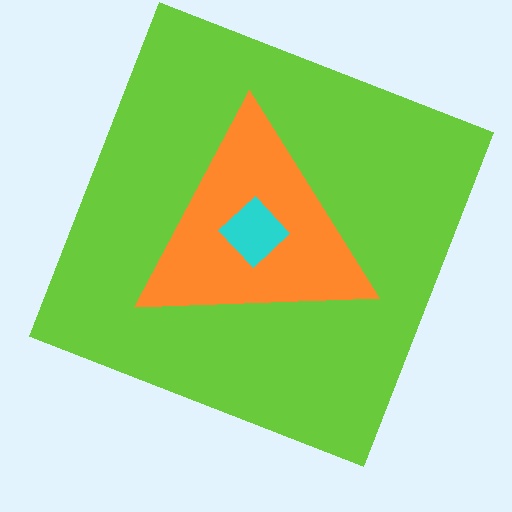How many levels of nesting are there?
3.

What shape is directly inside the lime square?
The orange triangle.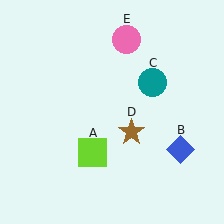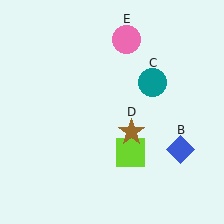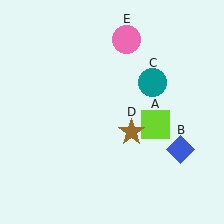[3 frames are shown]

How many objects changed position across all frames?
1 object changed position: lime square (object A).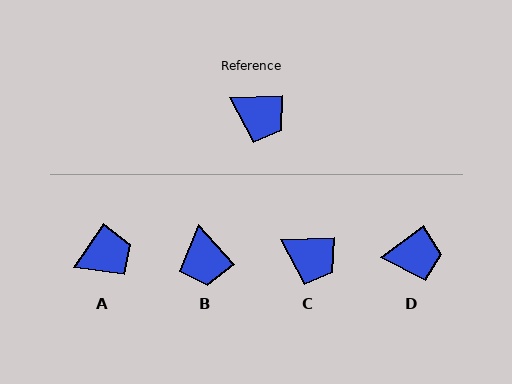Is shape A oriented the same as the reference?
No, it is off by about 54 degrees.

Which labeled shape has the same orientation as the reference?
C.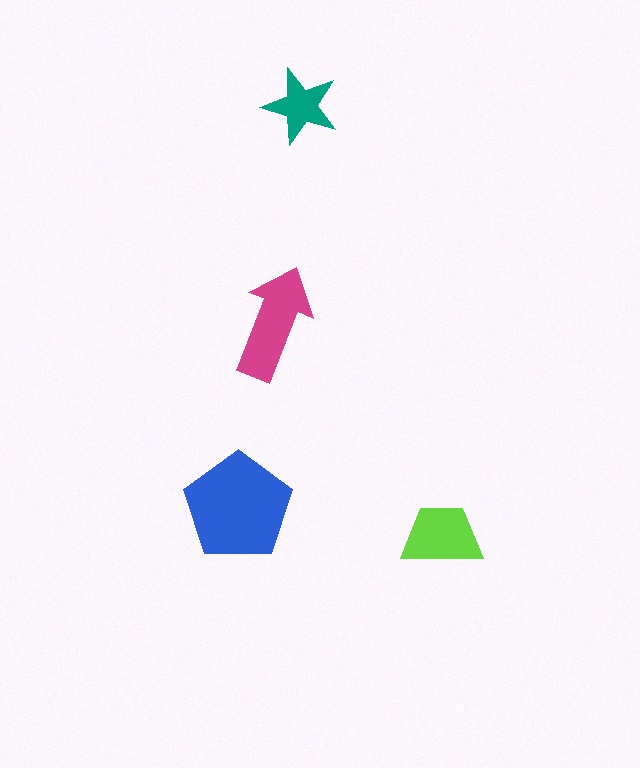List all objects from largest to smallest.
The blue pentagon, the magenta arrow, the lime trapezoid, the teal star.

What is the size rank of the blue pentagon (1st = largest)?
1st.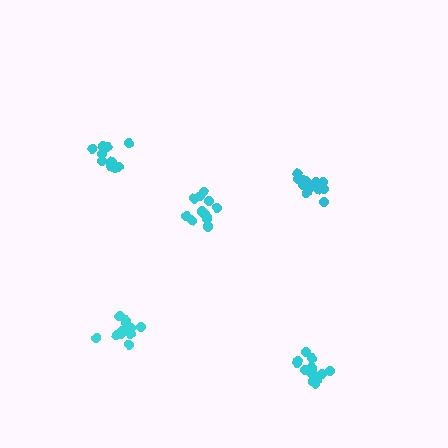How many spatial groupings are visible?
There are 5 spatial groupings.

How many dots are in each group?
Group 1: 13 dots, Group 2: 13 dots, Group 3: 13 dots, Group 4: 14 dots, Group 5: 11 dots (64 total).